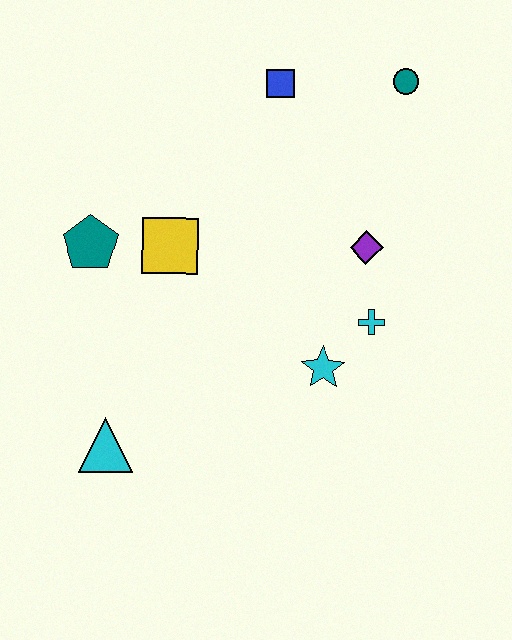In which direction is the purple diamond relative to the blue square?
The purple diamond is below the blue square.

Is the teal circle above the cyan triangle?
Yes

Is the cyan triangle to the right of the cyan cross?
No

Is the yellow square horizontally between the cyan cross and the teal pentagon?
Yes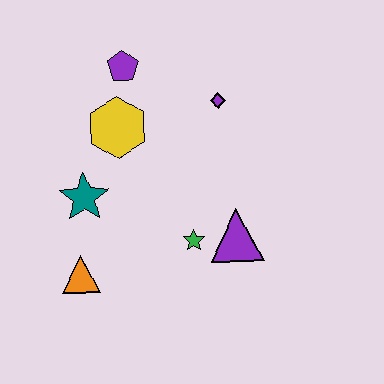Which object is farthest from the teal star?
The purple diamond is farthest from the teal star.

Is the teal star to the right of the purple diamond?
No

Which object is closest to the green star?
The purple triangle is closest to the green star.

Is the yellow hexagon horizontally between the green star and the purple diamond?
No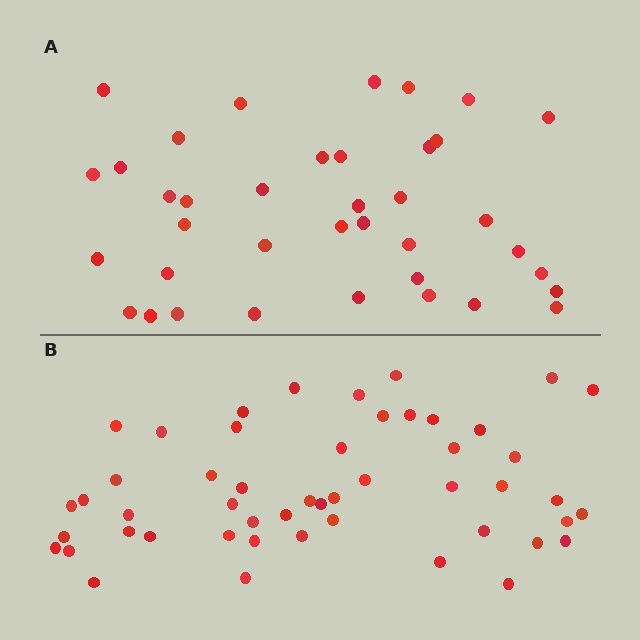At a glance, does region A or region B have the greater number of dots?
Region B (the bottom region) has more dots.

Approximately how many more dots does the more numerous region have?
Region B has roughly 12 or so more dots than region A.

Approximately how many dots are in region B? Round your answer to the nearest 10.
About 50 dots.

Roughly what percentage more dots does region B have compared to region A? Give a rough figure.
About 30% more.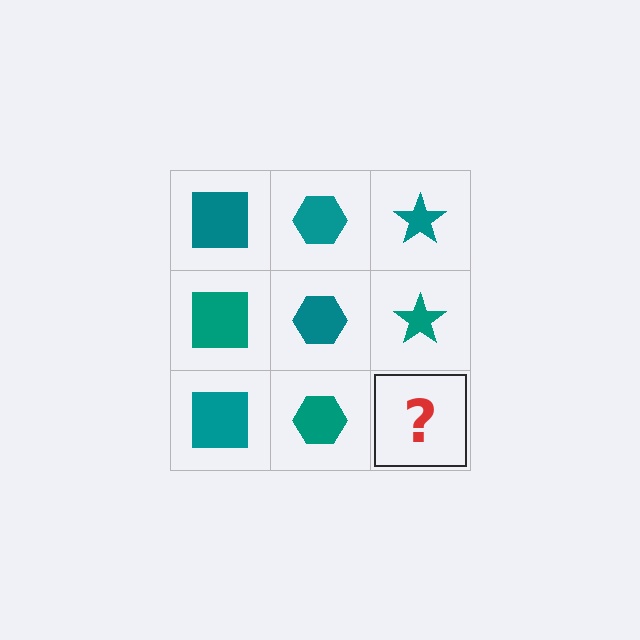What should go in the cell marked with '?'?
The missing cell should contain a teal star.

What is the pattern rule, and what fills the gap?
The rule is that each column has a consistent shape. The gap should be filled with a teal star.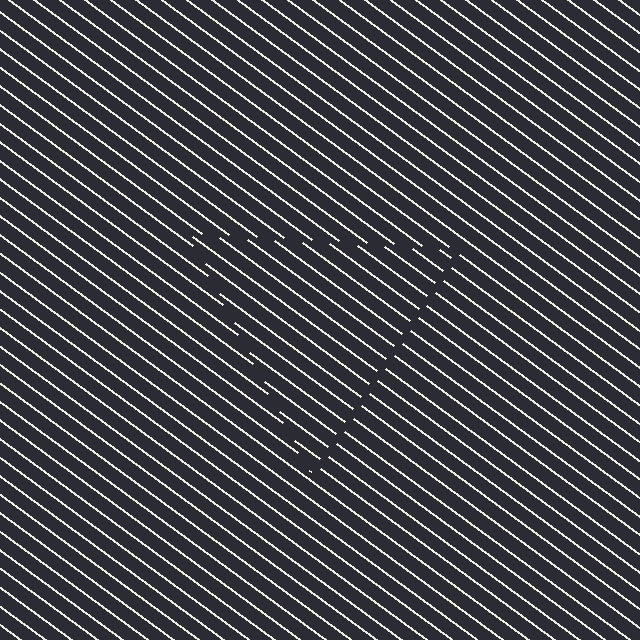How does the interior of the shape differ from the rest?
The interior of the shape contains the same grating, shifted by half a period — the contour is defined by the phase discontinuity where line-ends from the inner and outer gratings abut.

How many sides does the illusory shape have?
3 sides — the line-ends trace a triangle.